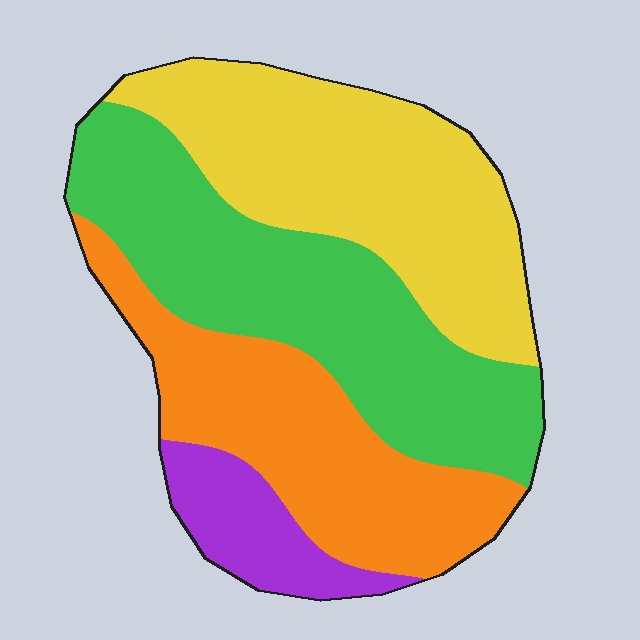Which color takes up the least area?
Purple, at roughly 10%.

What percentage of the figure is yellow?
Yellow covers roughly 30% of the figure.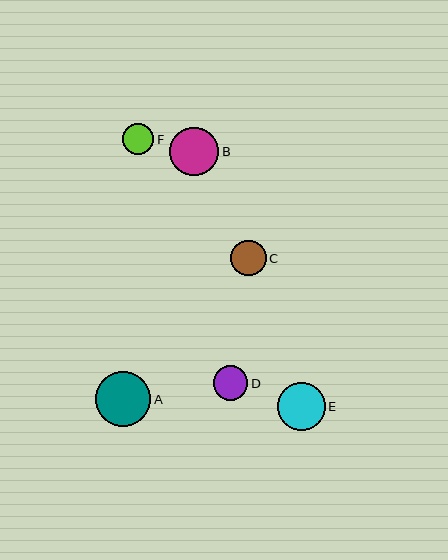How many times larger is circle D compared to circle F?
Circle D is approximately 1.1 times the size of circle F.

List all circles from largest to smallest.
From largest to smallest: A, B, E, C, D, F.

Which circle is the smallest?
Circle F is the smallest with a size of approximately 31 pixels.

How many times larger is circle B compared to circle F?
Circle B is approximately 1.6 times the size of circle F.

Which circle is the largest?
Circle A is the largest with a size of approximately 55 pixels.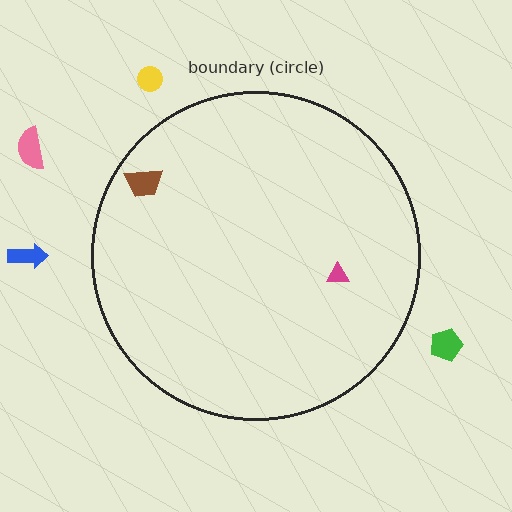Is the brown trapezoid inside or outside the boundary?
Inside.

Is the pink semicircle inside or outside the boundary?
Outside.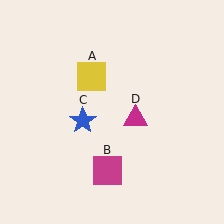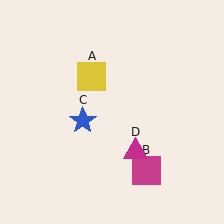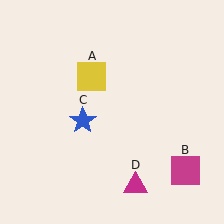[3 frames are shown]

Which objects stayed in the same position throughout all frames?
Yellow square (object A) and blue star (object C) remained stationary.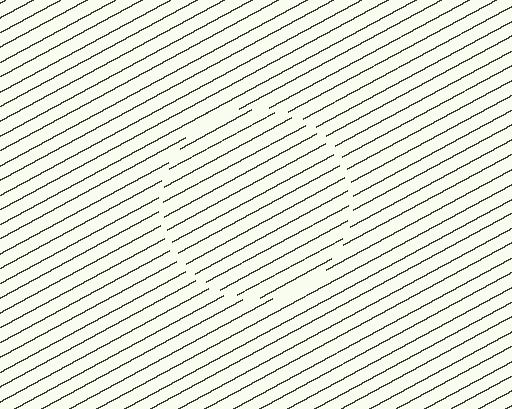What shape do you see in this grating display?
An illusory circle. The interior of the shape contains the same grating, shifted by half a period — the contour is defined by the phase discontinuity where line-ends from the inner and outer gratings abut.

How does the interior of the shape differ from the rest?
The interior of the shape contains the same grating, shifted by half a period — the contour is defined by the phase discontinuity where line-ends from the inner and outer gratings abut.